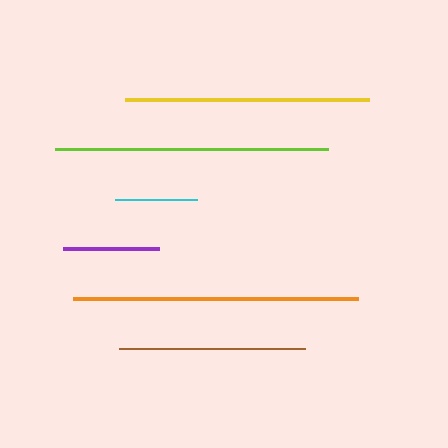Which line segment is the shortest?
The cyan line is the shortest at approximately 82 pixels.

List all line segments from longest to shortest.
From longest to shortest: orange, lime, yellow, brown, purple, cyan.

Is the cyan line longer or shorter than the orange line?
The orange line is longer than the cyan line.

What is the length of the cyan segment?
The cyan segment is approximately 82 pixels long.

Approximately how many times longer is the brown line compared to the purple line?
The brown line is approximately 1.9 times the length of the purple line.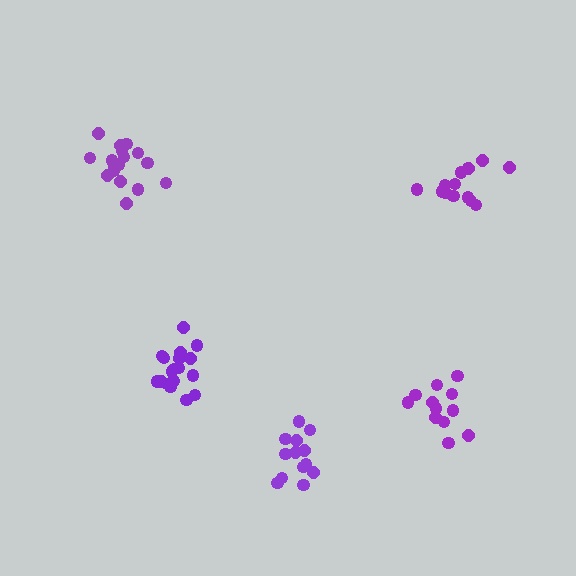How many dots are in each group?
Group 1: 17 dots, Group 2: 15 dots, Group 3: 13 dots, Group 4: 12 dots, Group 5: 18 dots (75 total).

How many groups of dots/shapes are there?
There are 5 groups.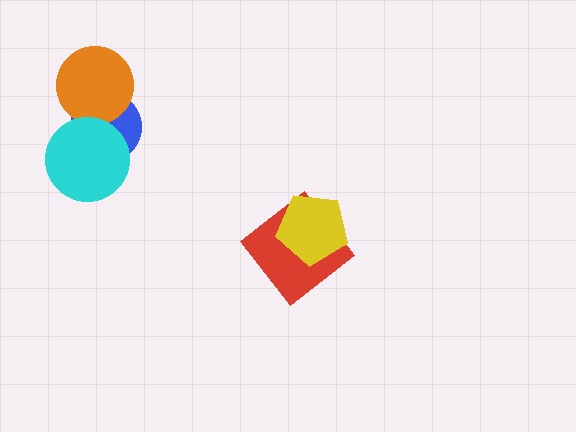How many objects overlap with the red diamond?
1 object overlaps with the red diamond.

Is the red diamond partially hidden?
Yes, it is partially covered by another shape.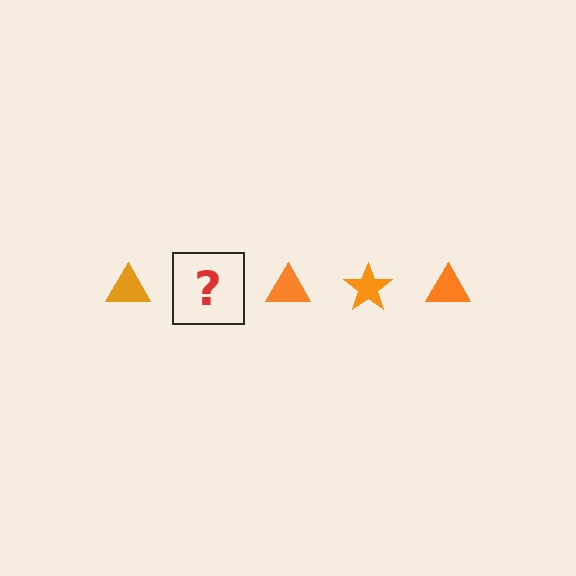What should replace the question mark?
The question mark should be replaced with an orange star.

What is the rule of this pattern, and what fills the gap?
The rule is that the pattern cycles through triangle, star shapes in orange. The gap should be filled with an orange star.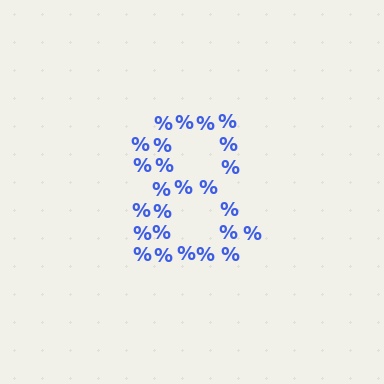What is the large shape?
The large shape is the digit 8.